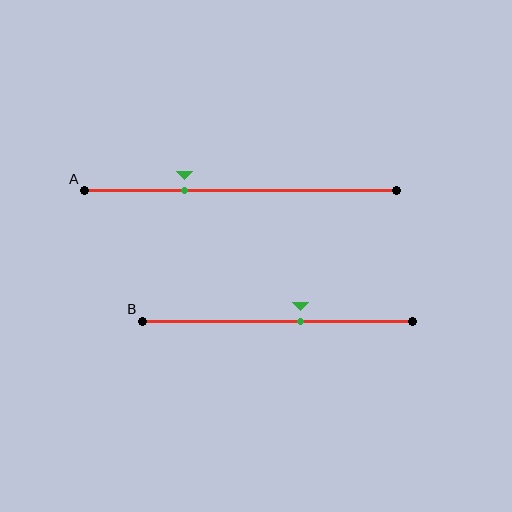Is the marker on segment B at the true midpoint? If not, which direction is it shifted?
No, the marker on segment B is shifted to the right by about 9% of the segment length.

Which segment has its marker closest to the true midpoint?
Segment B has its marker closest to the true midpoint.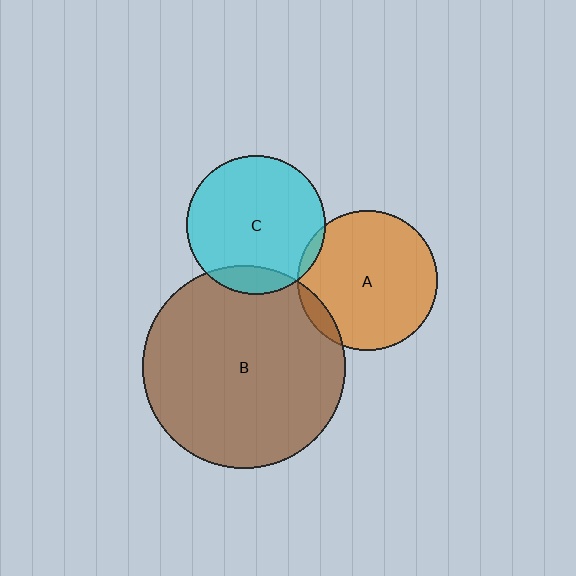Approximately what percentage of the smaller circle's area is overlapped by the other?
Approximately 10%.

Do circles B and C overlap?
Yes.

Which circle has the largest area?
Circle B (brown).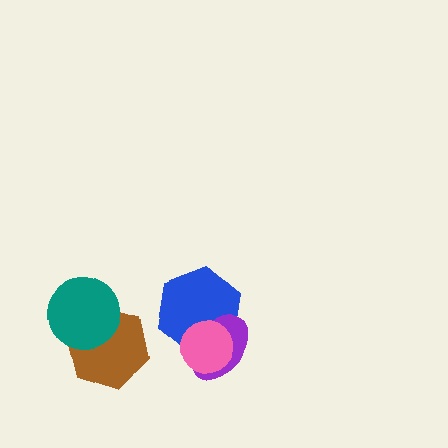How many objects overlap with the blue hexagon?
2 objects overlap with the blue hexagon.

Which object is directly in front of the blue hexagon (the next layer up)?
The purple ellipse is directly in front of the blue hexagon.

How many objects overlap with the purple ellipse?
2 objects overlap with the purple ellipse.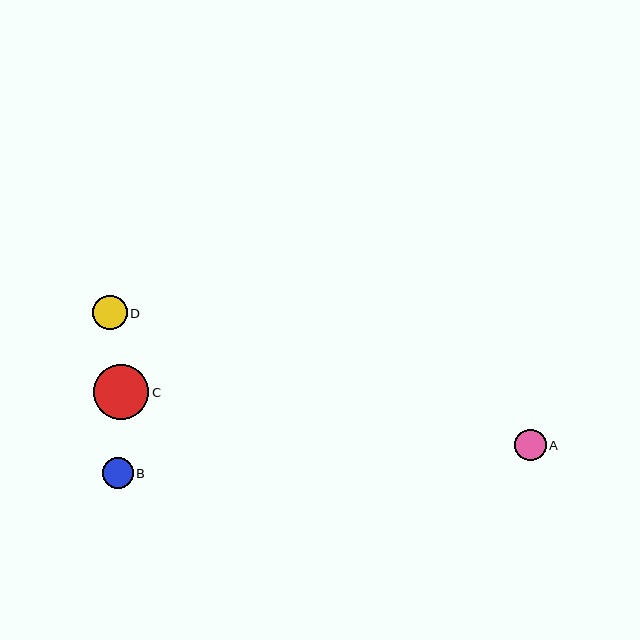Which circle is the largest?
Circle C is the largest with a size of approximately 56 pixels.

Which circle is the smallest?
Circle B is the smallest with a size of approximately 30 pixels.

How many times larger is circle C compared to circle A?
Circle C is approximately 1.8 times the size of circle A.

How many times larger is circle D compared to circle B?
Circle D is approximately 1.1 times the size of circle B.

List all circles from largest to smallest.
From largest to smallest: C, D, A, B.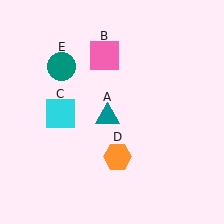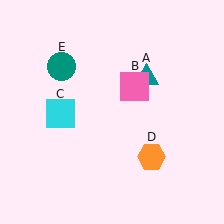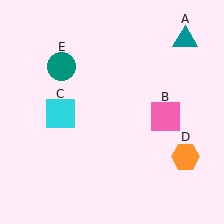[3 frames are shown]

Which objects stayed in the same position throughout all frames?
Cyan square (object C) and teal circle (object E) remained stationary.